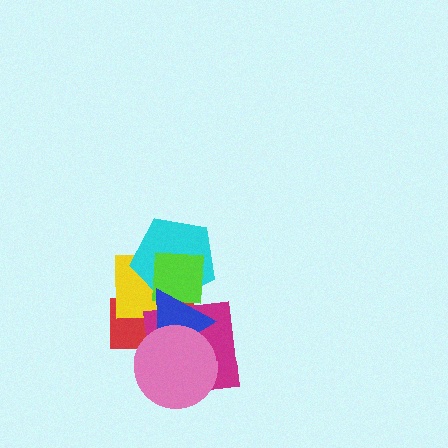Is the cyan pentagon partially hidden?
Yes, it is partially covered by another shape.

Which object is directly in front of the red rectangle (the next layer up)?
The yellow square is directly in front of the red rectangle.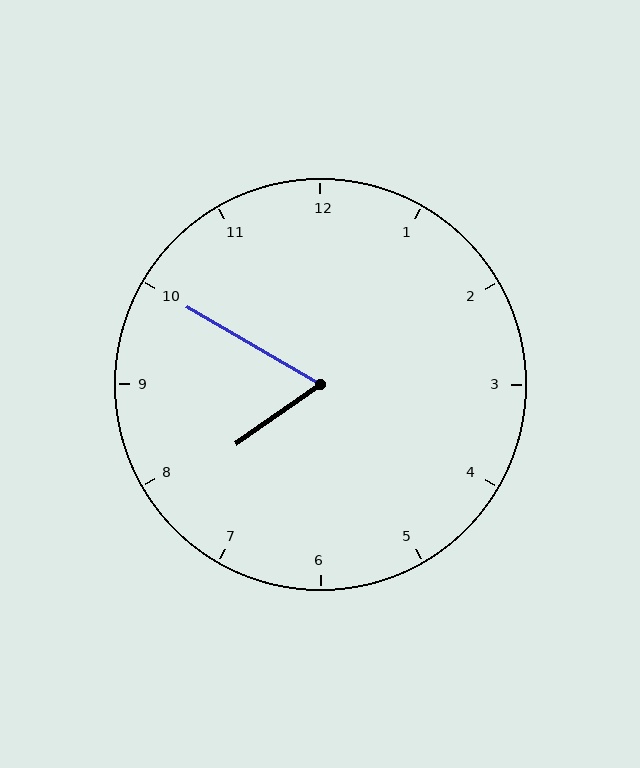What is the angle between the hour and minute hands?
Approximately 65 degrees.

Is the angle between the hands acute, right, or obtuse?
It is acute.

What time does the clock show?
7:50.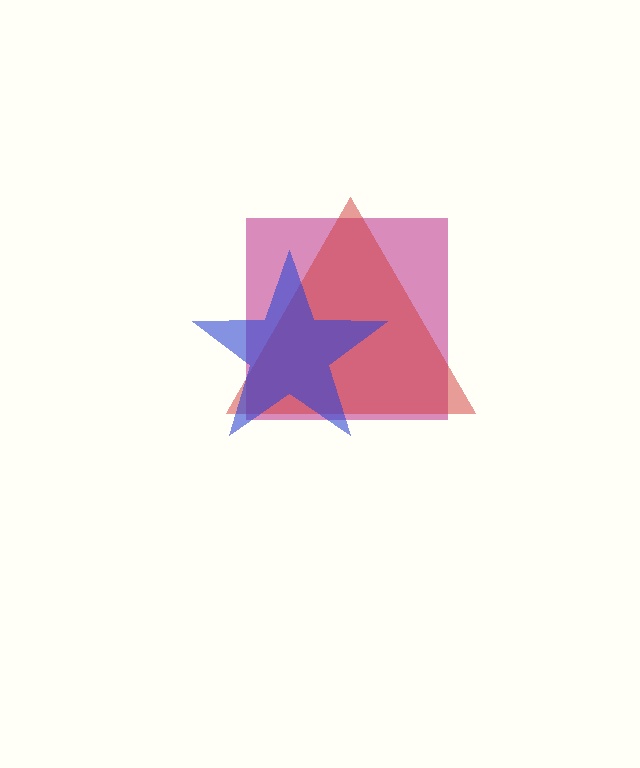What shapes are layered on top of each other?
The layered shapes are: a magenta square, a red triangle, a blue star.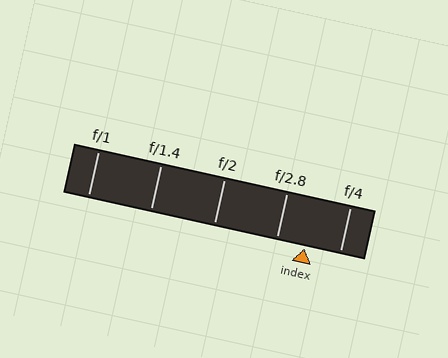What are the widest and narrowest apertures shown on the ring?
The widest aperture shown is f/1 and the narrowest is f/4.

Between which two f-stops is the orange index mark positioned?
The index mark is between f/2.8 and f/4.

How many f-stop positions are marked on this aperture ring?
There are 5 f-stop positions marked.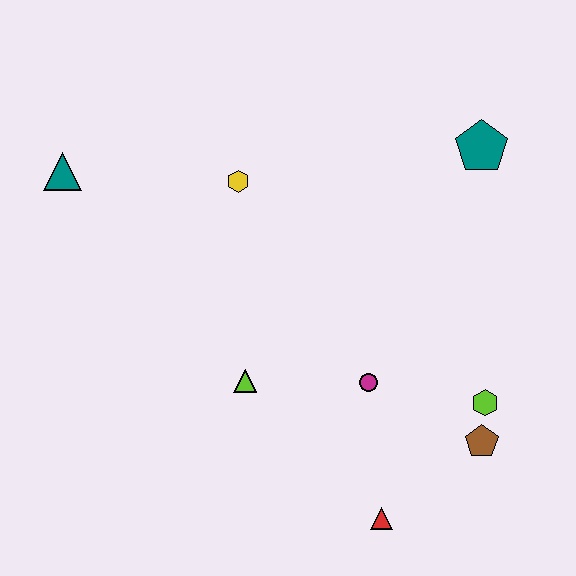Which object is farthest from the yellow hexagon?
The red triangle is farthest from the yellow hexagon.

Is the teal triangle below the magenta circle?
No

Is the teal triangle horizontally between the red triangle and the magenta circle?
No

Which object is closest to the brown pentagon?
The lime hexagon is closest to the brown pentagon.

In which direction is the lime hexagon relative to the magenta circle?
The lime hexagon is to the right of the magenta circle.